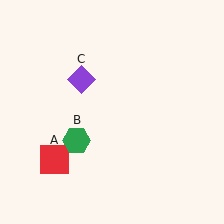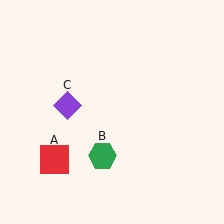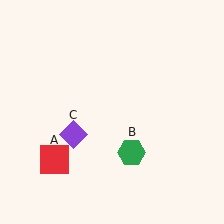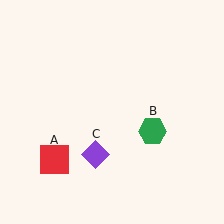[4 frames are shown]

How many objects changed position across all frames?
2 objects changed position: green hexagon (object B), purple diamond (object C).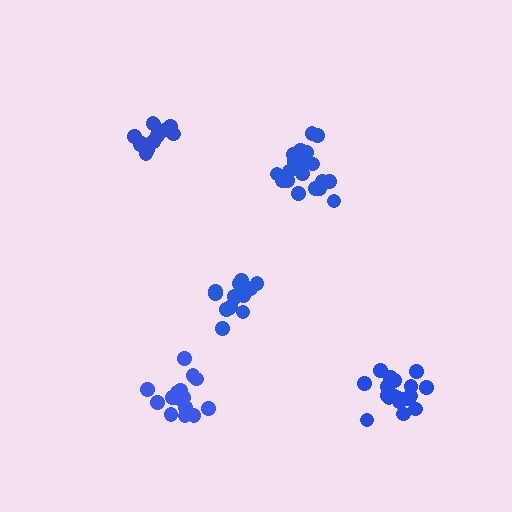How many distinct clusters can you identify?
There are 5 distinct clusters.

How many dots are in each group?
Group 1: 14 dots, Group 2: 20 dots, Group 3: 15 dots, Group 4: 20 dots, Group 5: 16 dots (85 total).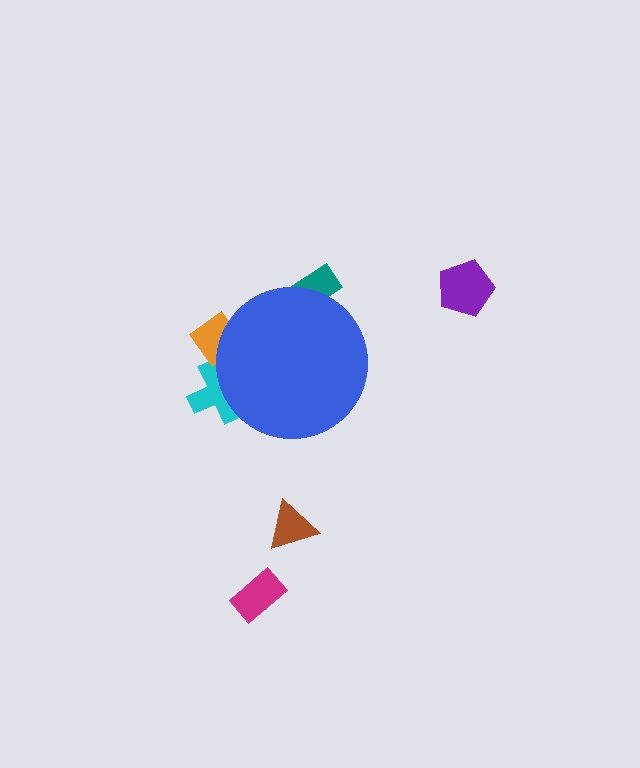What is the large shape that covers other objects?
A blue circle.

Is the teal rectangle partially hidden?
Yes, the teal rectangle is partially hidden behind the blue circle.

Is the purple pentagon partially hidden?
No, the purple pentagon is fully visible.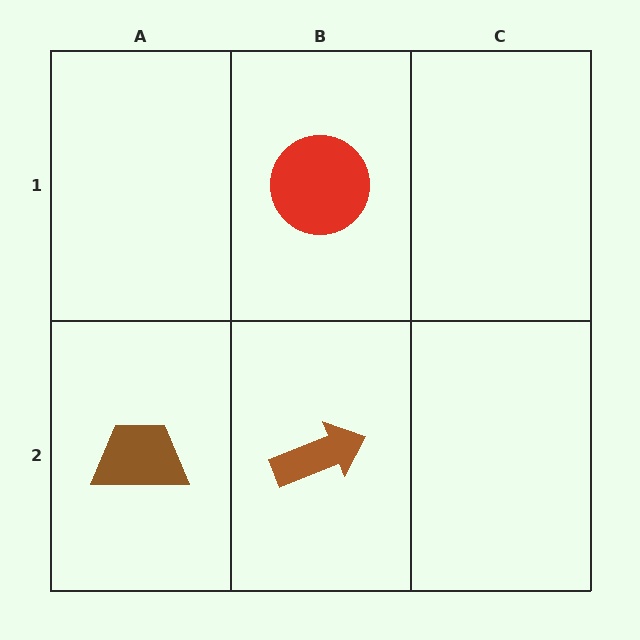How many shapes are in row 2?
2 shapes.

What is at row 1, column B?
A red circle.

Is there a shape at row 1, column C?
No, that cell is empty.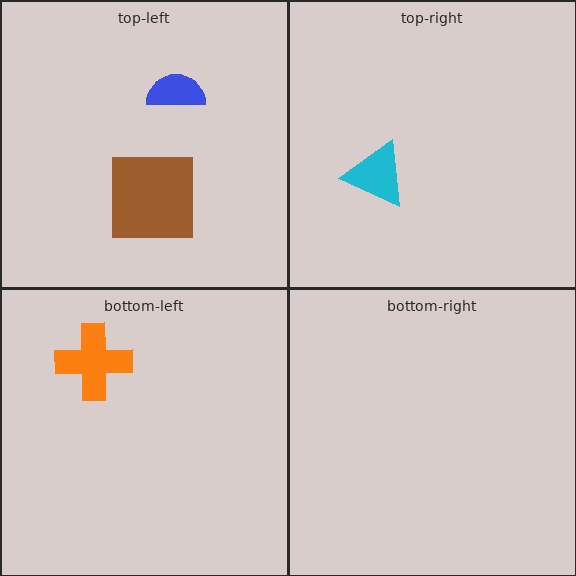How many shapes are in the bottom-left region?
1.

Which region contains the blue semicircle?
The top-left region.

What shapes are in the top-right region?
The cyan triangle.